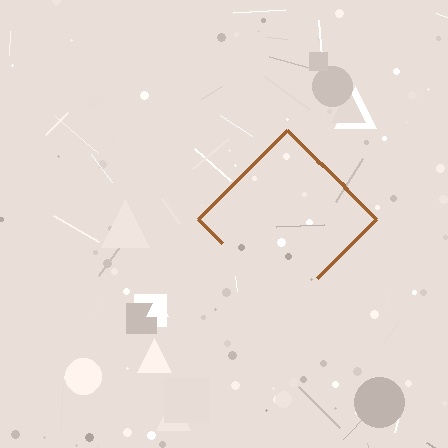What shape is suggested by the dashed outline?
The dashed outline suggests a diamond.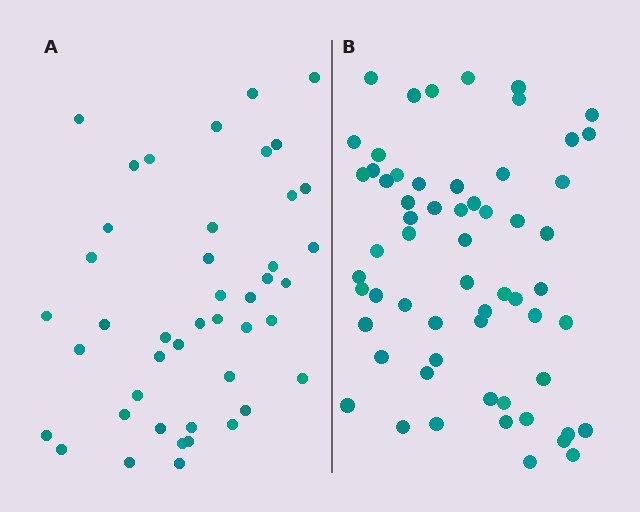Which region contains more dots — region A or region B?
Region B (the right region) has more dots.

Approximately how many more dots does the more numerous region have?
Region B has approximately 15 more dots than region A.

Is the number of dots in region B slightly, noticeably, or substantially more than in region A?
Region B has noticeably more, but not dramatically so. The ratio is roughly 1.4 to 1.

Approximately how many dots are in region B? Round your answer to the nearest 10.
About 60 dots.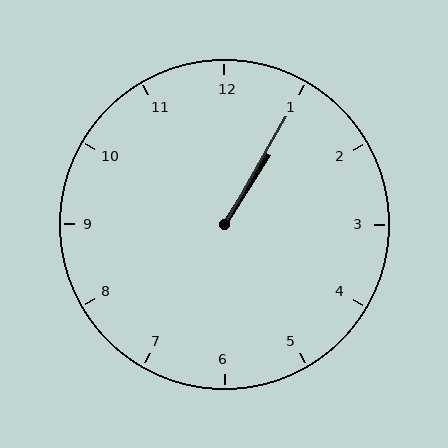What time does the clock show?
1:05.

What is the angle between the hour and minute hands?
Approximately 2 degrees.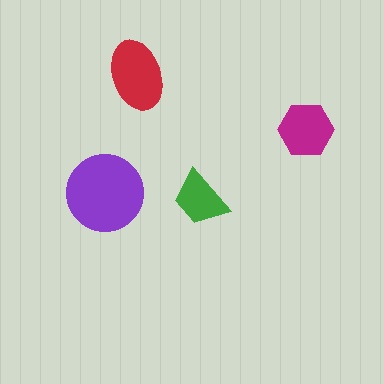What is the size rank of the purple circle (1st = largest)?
1st.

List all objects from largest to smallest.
The purple circle, the red ellipse, the magenta hexagon, the green trapezoid.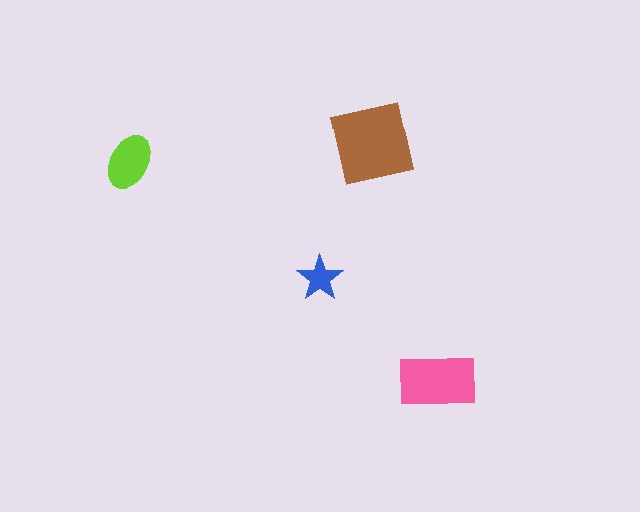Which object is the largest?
The brown square.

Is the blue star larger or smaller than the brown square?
Smaller.